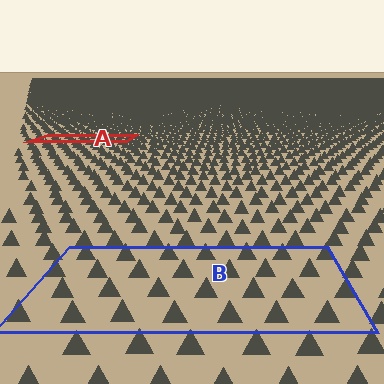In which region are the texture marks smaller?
The texture marks are smaller in region A, because it is farther away.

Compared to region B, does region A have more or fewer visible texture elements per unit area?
Region A has more texture elements per unit area — they are packed more densely because it is farther away.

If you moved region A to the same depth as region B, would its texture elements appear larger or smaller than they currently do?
They would appear larger. At a closer depth, the same texture elements are projected at a bigger on-screen size.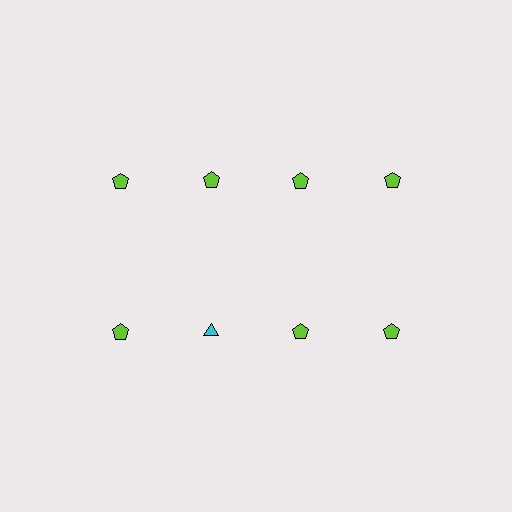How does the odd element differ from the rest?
It differs in both color (cyan instead of lime) and shape (triangle instead of pentagon).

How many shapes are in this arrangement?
There are 8 shapes arranged in a grid pattern.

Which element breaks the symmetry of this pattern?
The cyan triangle in the second row, second from left column breaks the symmetry. All other shapes are lime pentagons.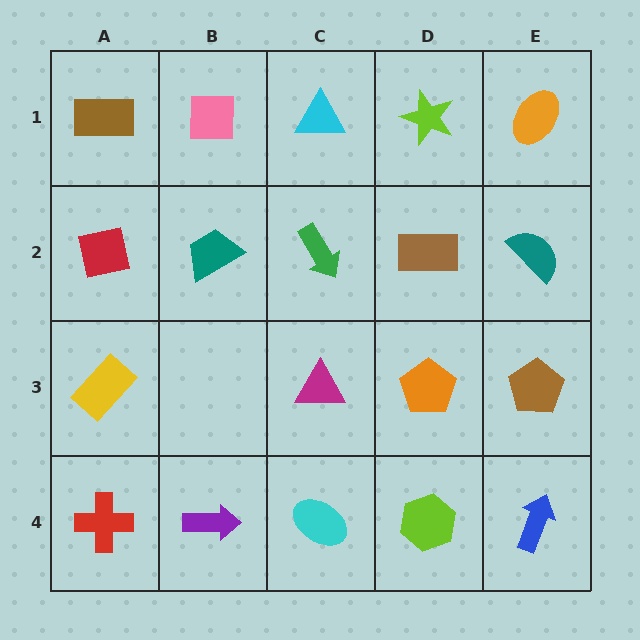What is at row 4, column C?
A cyan ellipse.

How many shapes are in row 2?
5 shapes.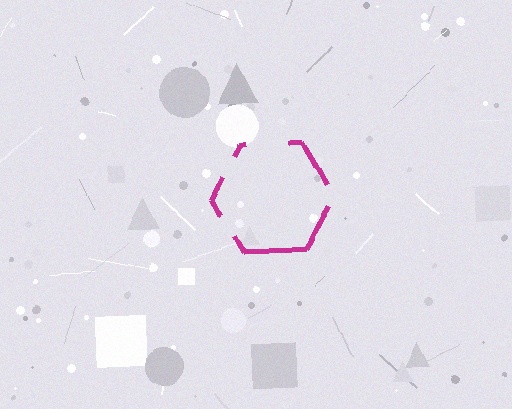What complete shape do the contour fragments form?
The contour fragments form a hexagon.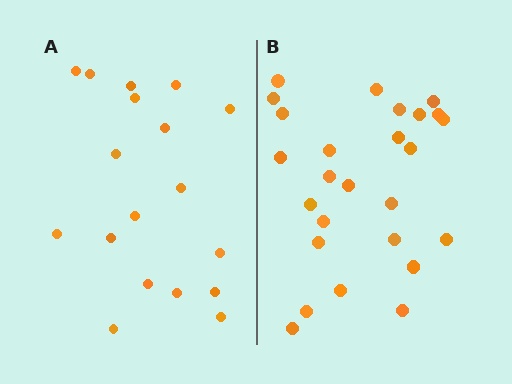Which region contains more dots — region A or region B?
Region B (the right region) has more dots.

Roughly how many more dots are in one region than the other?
Region B has roughly 8 or so more dots than region A.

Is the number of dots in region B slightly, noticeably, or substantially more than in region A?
Region B has noticeably more, but not dramatically so. The ratio is roughly 1.4 to 1.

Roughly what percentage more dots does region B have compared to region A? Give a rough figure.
About 45% more.